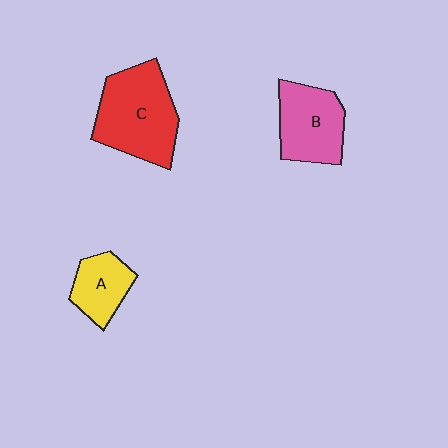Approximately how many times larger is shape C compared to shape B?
Approximately 1.4 times.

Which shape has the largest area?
Shape C (red).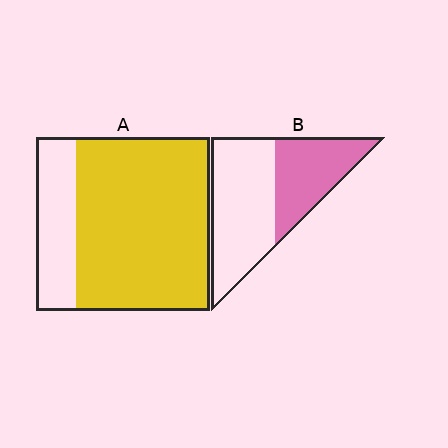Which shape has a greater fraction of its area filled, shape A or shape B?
Shape A.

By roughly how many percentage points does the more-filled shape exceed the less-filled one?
By roughly 35 percentage points (A over B).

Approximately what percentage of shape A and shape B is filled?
A is approximately 75% and B is approximately 40%.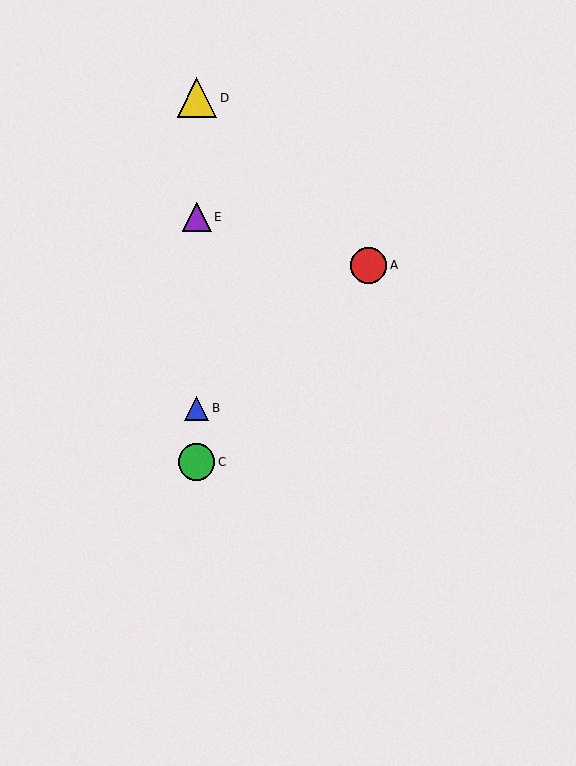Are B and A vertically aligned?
No, B is at x≈197 and A is at x≈369.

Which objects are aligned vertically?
Objects B, C, D, E are aligned vertically.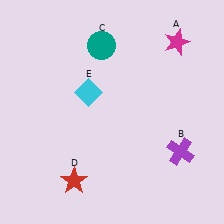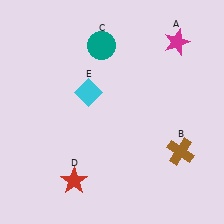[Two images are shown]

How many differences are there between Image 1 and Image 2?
There is 1 difference between the two images.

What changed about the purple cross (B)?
In Image 1, B is purple. In Image 2, it changed to brown.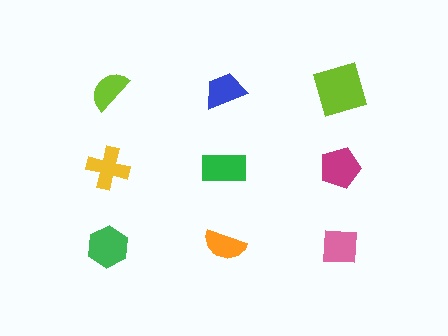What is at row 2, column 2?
A green rectangle.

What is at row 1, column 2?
A blue trapezoid.